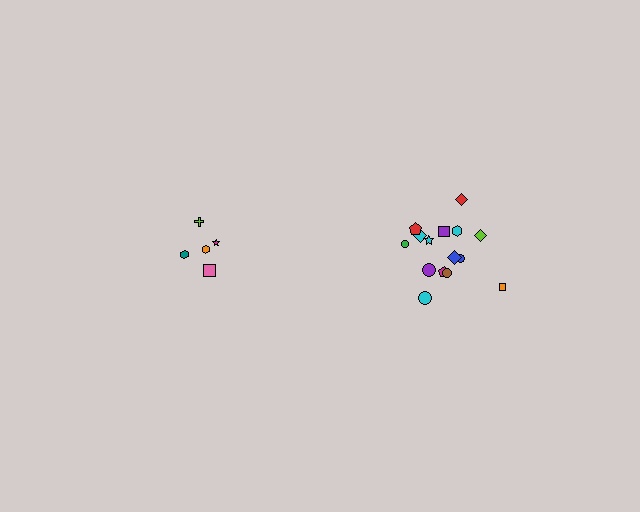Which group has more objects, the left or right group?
The right group.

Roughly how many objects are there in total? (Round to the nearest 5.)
Roughly 20 objects in total.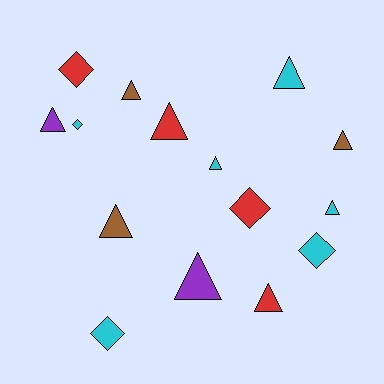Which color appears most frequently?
Cyan, with 6 objects.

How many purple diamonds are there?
There are no purple diamonds.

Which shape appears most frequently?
Triangle, with 10 objects.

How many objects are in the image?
There are 15 objects.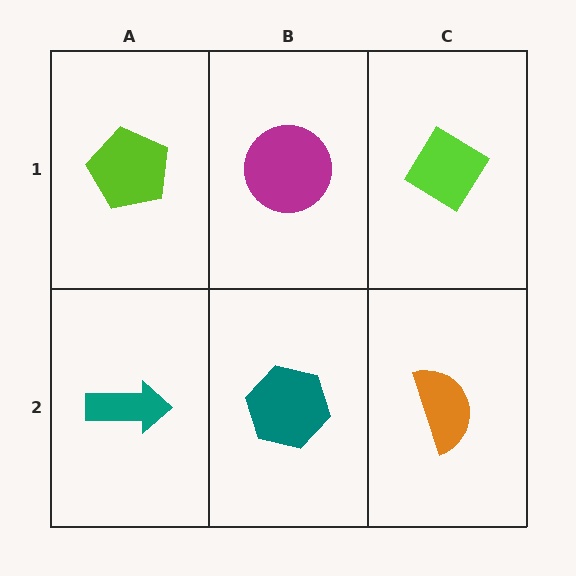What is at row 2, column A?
A teal arrow.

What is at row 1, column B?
A magenta circle.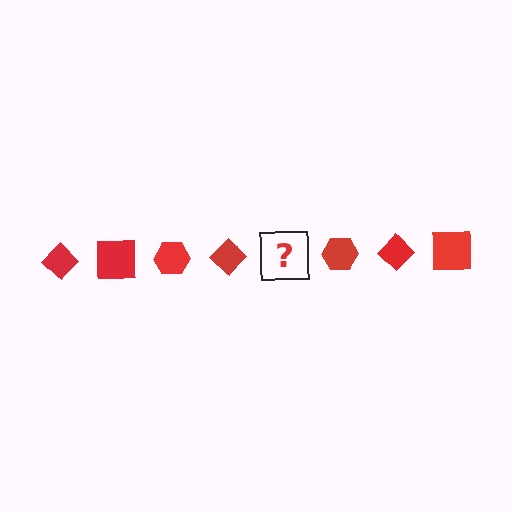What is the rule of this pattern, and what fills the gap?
The rule is that the pattern cycles through diamond, square, hexagon shapes in red. The gap should be filled with a red square.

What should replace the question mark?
The question mark should be replaced with a red square.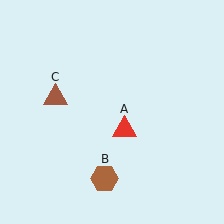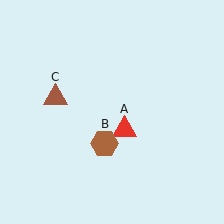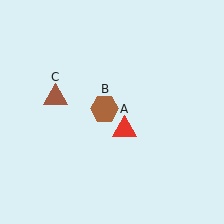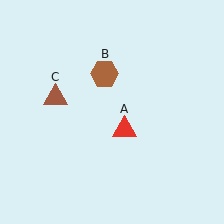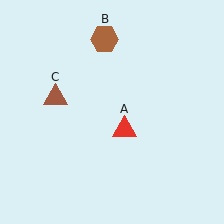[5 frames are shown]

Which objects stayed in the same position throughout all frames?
Red triangle (object A) and brown triangle (object C) remained stationary.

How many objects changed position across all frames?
1 object changed position: brown hexagon (object B).